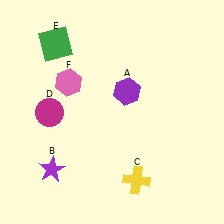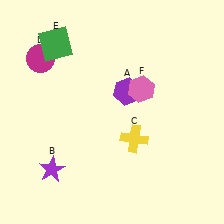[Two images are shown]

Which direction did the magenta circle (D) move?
The magenta circle (D) moved up.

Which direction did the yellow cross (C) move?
The yellow cross (C) moved up.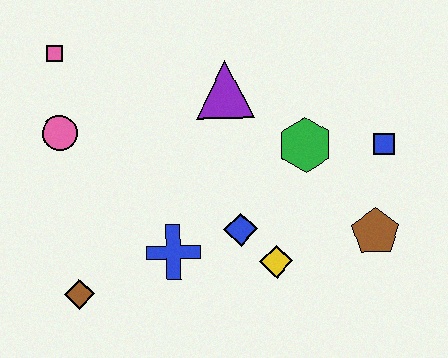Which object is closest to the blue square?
The green hexagon is closest to the blue square.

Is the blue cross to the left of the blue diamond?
Yes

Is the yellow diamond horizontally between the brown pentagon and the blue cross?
Yes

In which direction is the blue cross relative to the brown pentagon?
The blue cross is to the left of the brown pentagon.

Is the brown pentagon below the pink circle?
Yes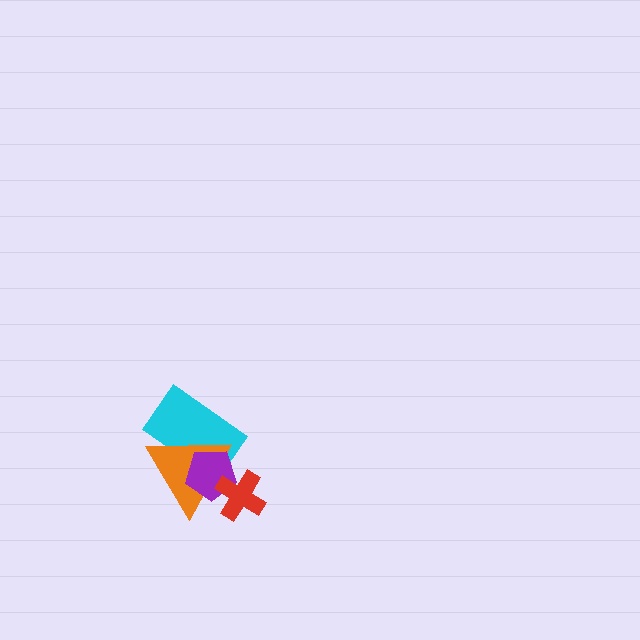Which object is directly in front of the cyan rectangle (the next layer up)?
The orange triangle is directly in front of the cyan rectangle.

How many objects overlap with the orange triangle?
3 objects overlap with the orange triangle.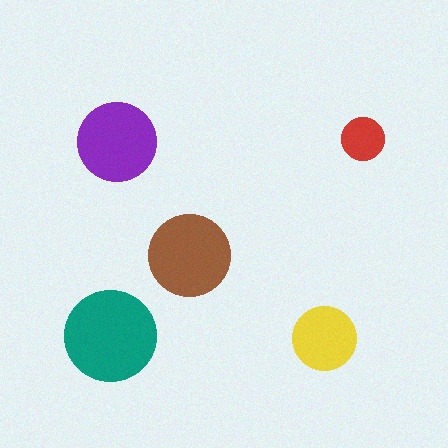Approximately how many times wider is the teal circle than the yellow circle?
About 1.5 times wider.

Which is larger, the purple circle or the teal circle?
The teal one.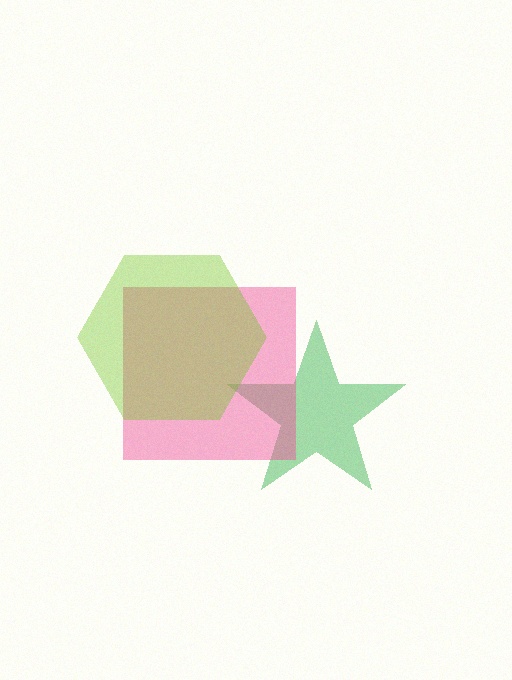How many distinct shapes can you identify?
There are 3 distinct shapes: a green star, a pink square, a lime hexagon.